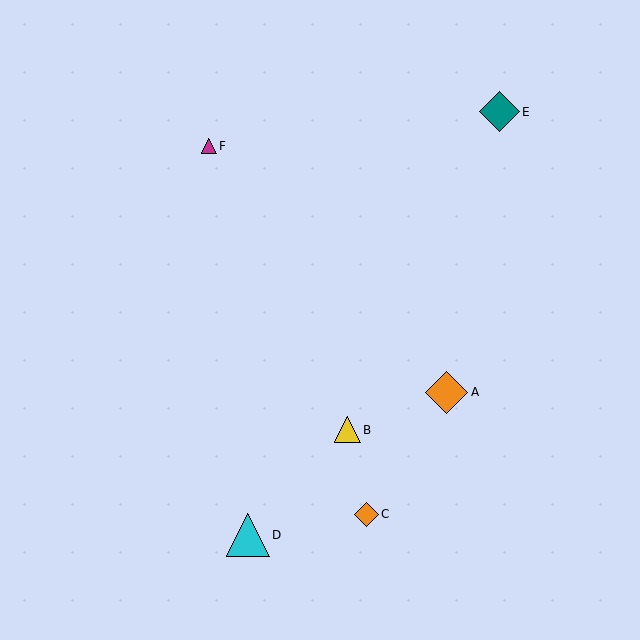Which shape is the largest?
The cyan triangle (labeled D) is the largest.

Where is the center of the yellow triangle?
The center of the yellow triangle is at (348, 430).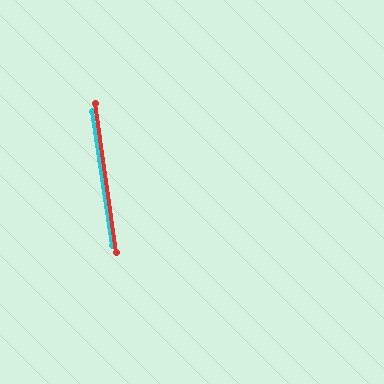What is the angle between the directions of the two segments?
Approximately 1 degree.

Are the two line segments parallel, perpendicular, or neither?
Parallel — their directions differ by only 0.7°.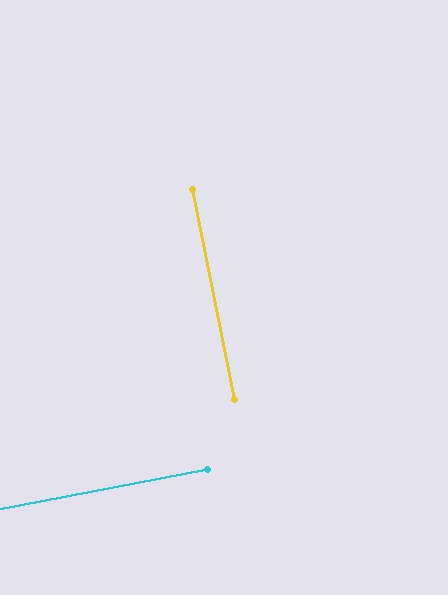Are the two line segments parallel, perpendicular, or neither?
Perpendicular — they meet at approximately 89°.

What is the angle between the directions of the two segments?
Approximately 89 degrees.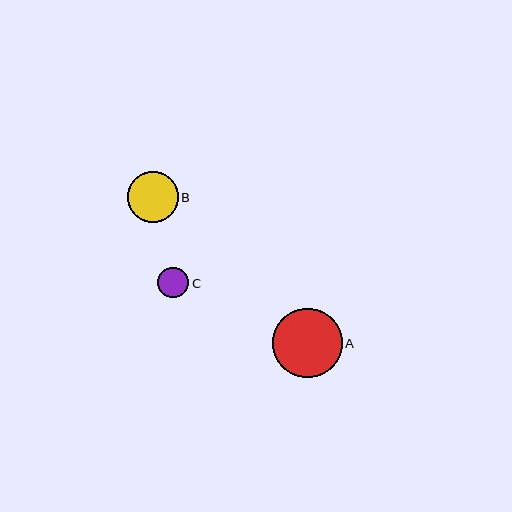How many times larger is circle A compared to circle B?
Circle A is approximately 1.4 times the size of circle B.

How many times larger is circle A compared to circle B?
Circle A is approximately 1.4 times the size of circle B.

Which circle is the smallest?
Circle C is the smallest with a size of approximately 31 pixels.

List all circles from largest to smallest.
From largest to smallest: A, B, C.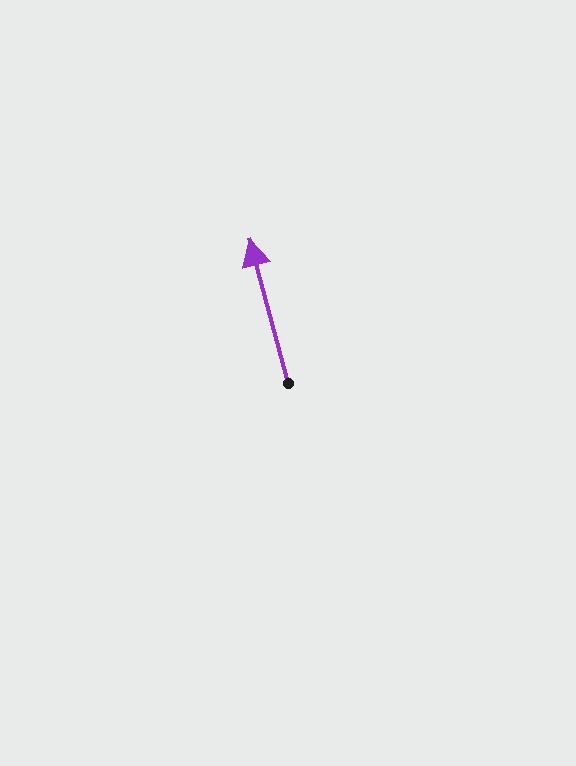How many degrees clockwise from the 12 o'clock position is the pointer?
Approximately 345 degrees.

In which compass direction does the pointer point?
North.